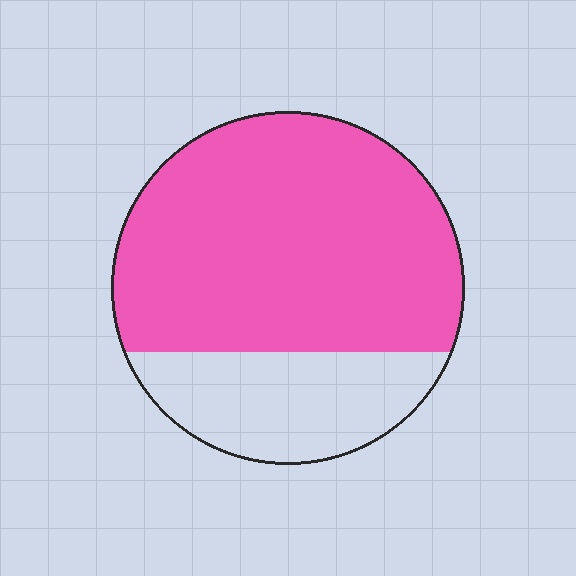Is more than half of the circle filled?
Yes.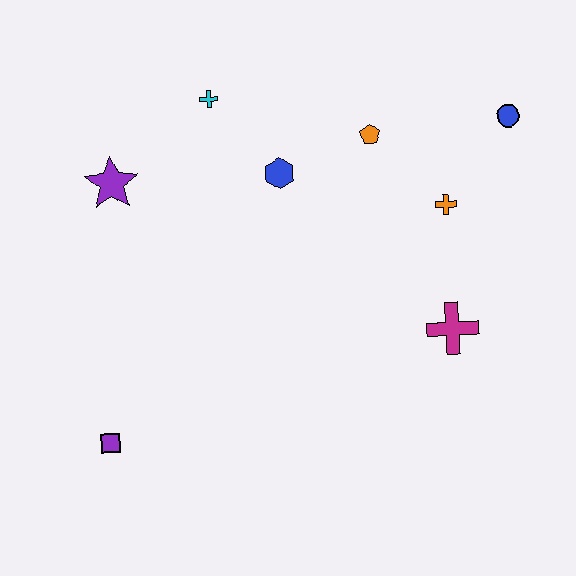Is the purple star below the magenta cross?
No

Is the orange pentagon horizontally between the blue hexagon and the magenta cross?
Yes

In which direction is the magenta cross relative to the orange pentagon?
The magenta cross is below the orange pentagon.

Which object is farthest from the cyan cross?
The purple square is farthest from the cyan cross.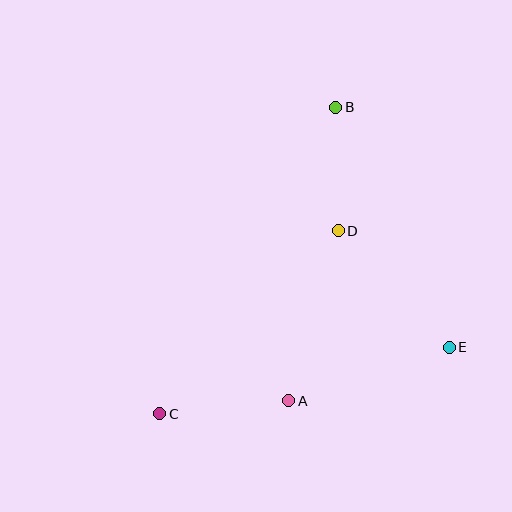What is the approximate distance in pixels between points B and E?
The distance between B and E is approximately 265 pixels.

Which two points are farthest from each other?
Points B and C are farthest from each other.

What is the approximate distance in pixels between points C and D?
The distance between C and D is approximately 256 pixels.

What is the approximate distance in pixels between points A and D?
The distance between A and D is approximately 177 pixels.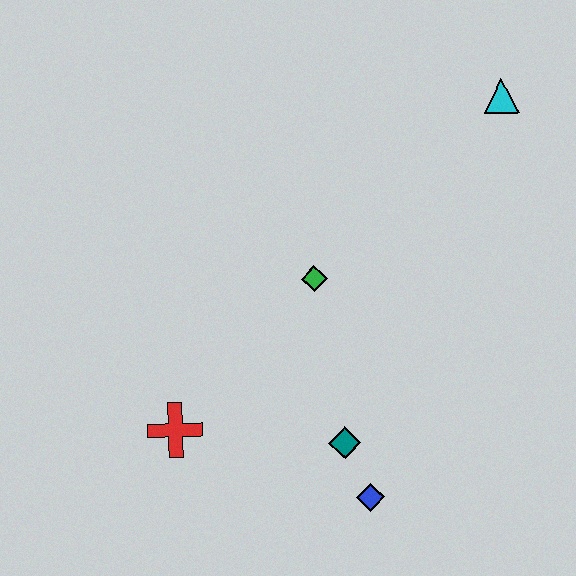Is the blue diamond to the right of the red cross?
Yes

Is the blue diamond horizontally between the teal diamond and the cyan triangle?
Yes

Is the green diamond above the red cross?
Yes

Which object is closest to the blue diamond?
The teal diamond is closest to the blue diamond.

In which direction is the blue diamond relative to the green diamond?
The blue diamond is below the green diamond.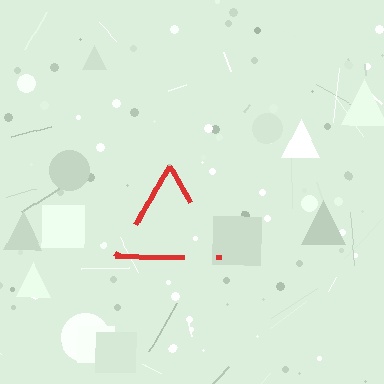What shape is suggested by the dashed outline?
The dashed outline suggests a triangle.